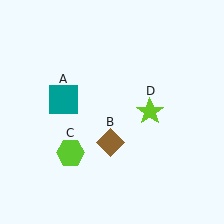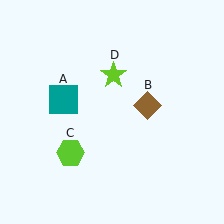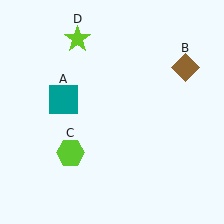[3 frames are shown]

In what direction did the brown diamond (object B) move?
The brown diamond (object B) moved up and to the right.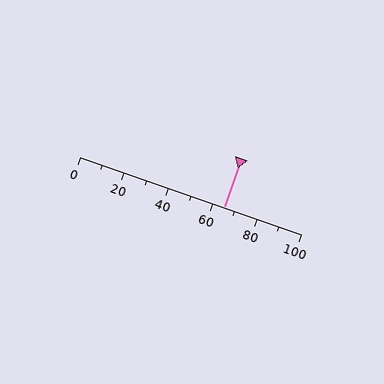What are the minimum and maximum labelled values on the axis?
The axis runs from 0 to 100.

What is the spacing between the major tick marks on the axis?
The major ticks are spaced 20 apart.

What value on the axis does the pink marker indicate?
The marker indicates approximately 65.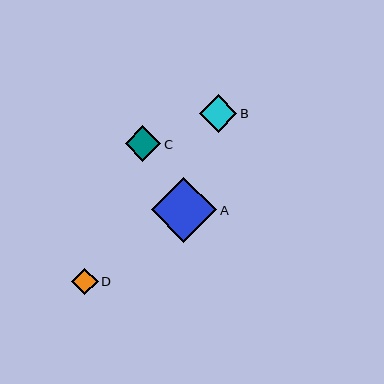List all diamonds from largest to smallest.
From largest to smallest: A, B, C, D.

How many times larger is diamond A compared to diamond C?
Diamond A is approximately 1.8 times the size of diamond C.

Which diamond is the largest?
Diamond A is the largest with a size of approximately 65 pixels.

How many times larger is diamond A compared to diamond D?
Diamond A is approximately 2.4 times the size of diamond D.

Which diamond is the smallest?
Diamond D is the smallest with a size of approximately 27 pixels.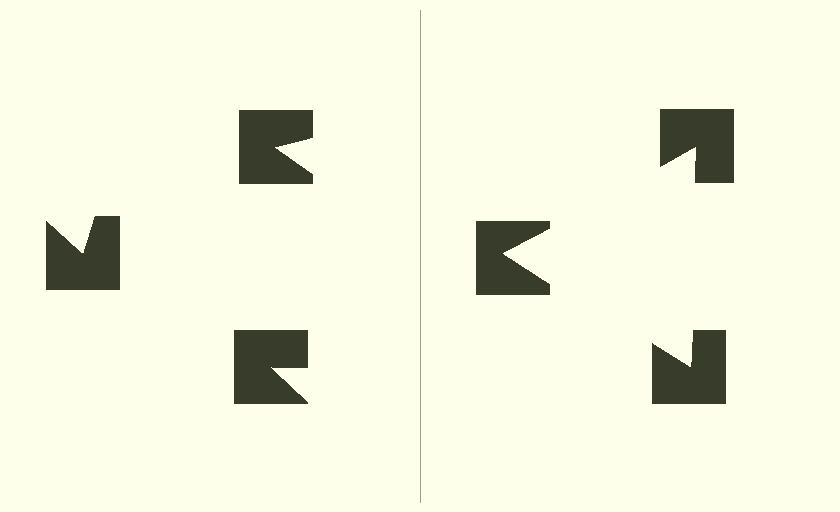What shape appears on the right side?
An illusory triangle.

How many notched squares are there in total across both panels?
6 — 3 on each side.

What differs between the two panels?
The notched squares are positioned identically on both sides; only the wedge orientations differ. On the right they align to a triangle; on the left they are misaligned.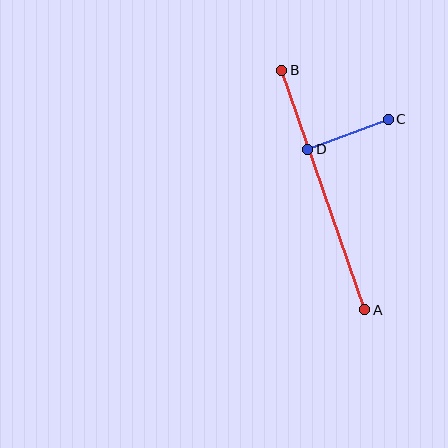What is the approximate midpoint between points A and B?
The midpoint is at approximately (323, 190) pixels.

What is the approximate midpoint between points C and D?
The midpoint is at approximately (348, 134) pixels.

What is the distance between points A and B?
The distance is approximately 253 pixels.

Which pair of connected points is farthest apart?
Points A and B are farthest apart.